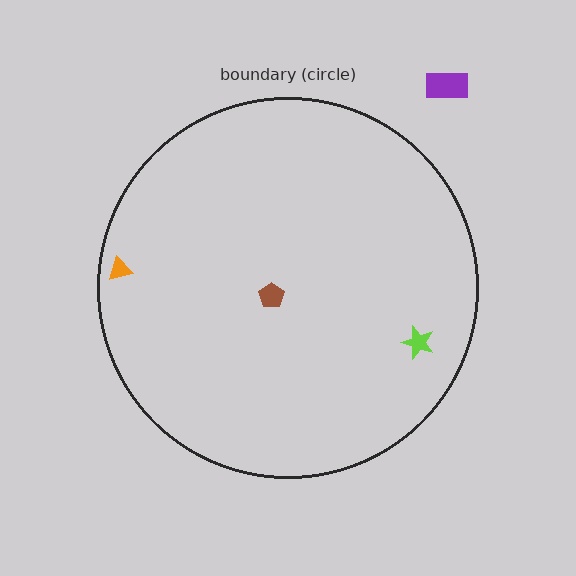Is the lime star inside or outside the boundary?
Inside.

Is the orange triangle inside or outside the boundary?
Inside.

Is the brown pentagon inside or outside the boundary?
Inside.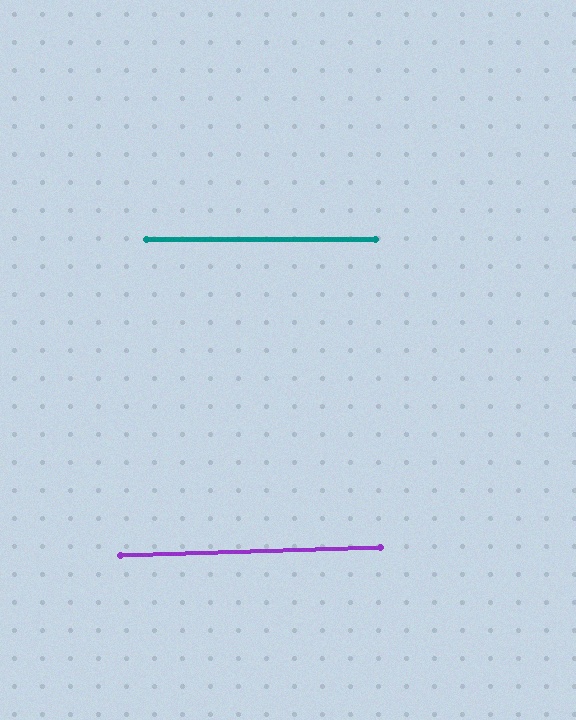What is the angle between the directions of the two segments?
Approximately 2 degrees.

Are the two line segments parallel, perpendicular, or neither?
Parallel — their directions differ by only 1.6°.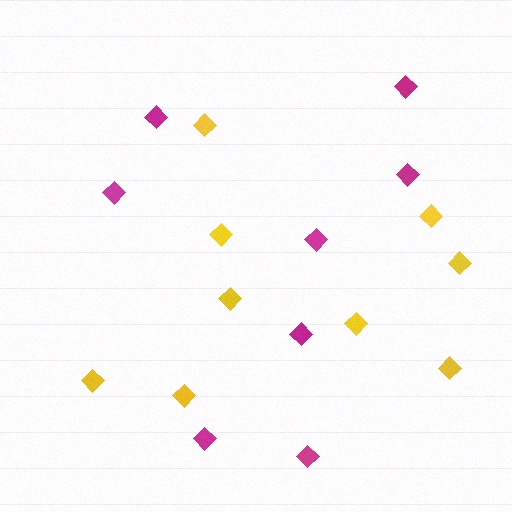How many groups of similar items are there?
There are 2 groups: one group of magenta diamonds (8) and one group of yellow diamonds (9).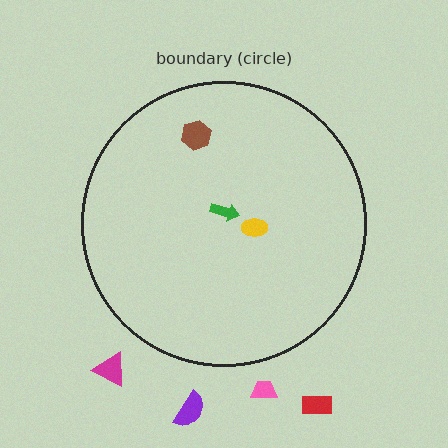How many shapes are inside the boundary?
3 inside, 4 outside.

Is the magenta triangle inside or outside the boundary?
Outside.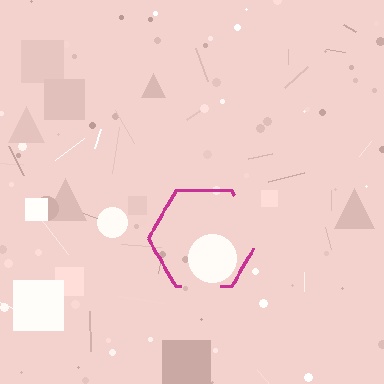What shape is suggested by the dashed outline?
The dashed outline suggests a hexagon.